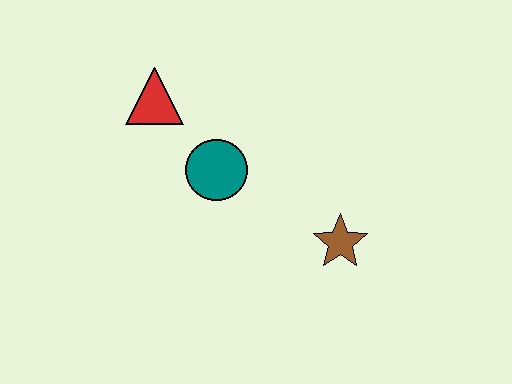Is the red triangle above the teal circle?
Yes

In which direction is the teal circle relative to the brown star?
The teal circle is to the left of the brown star.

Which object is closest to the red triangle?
The teal circle is closest to the red triangle.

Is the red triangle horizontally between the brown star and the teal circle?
No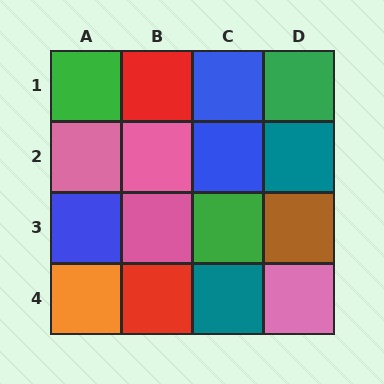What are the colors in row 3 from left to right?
Blue, pink, green, brown.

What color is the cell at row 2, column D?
Teal.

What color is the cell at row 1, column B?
Red.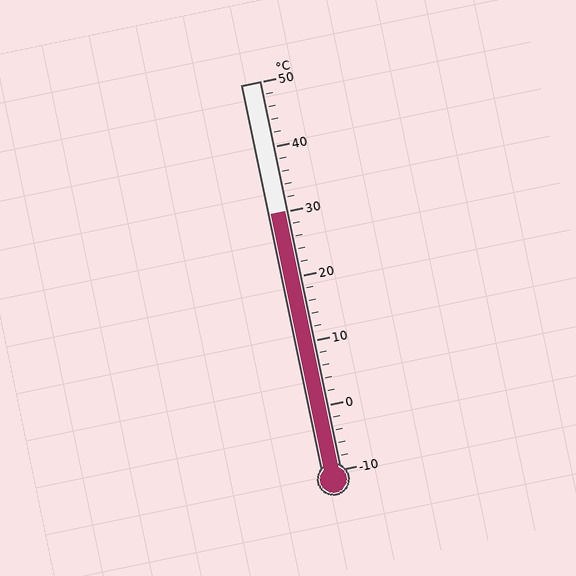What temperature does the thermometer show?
The thermometer shows approximately 30°C.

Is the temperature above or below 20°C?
The temperature is above 20°C.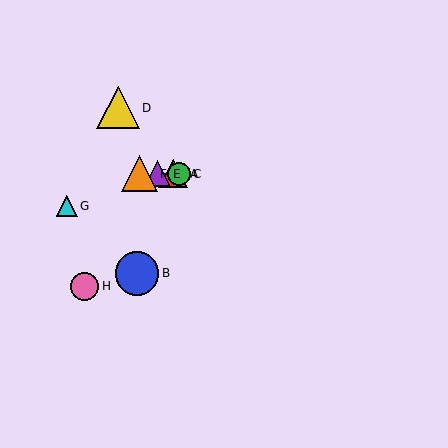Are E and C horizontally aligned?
Yes, both are at y≈174.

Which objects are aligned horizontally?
Objects A, C, E, F are aligned horizontally.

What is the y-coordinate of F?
Object F is at y≈174.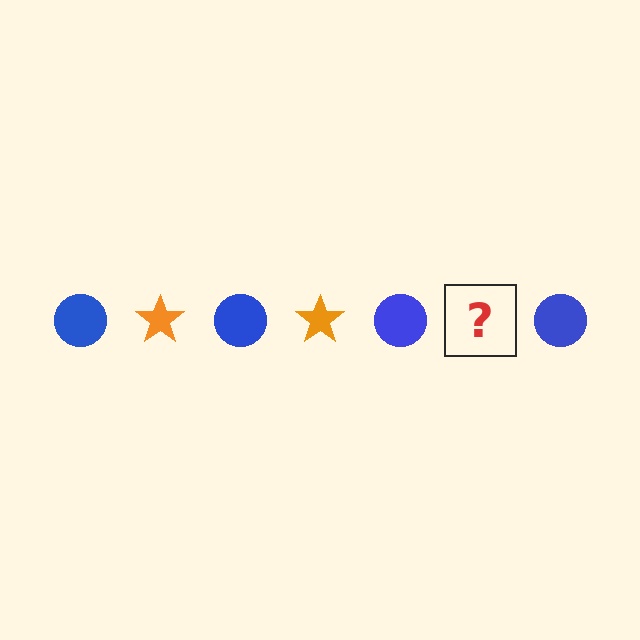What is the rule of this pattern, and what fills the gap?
The rule is that the pattern alternates between blue circle and orange star. The gap should be filled with an orange star.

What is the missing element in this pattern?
The missing element is an orange star.